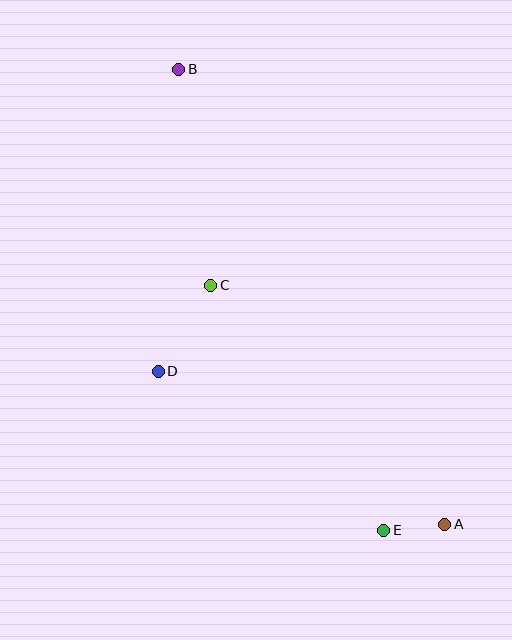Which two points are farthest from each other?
Points A and B are farthest from each other.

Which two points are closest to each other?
Points A and E are closest to each other.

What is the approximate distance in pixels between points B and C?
The distance between B and C is approximately 218 pixels.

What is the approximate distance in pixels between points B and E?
The distance between B and E is approximately 504 pixels.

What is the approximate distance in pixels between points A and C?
The distance between A and C is approximately 335 pixels.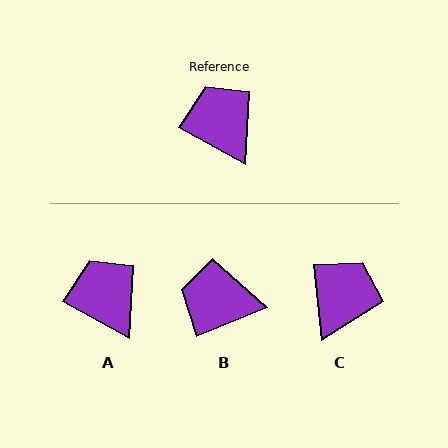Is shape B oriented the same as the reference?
No, it is off by about 51 degrees.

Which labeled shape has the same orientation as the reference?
A.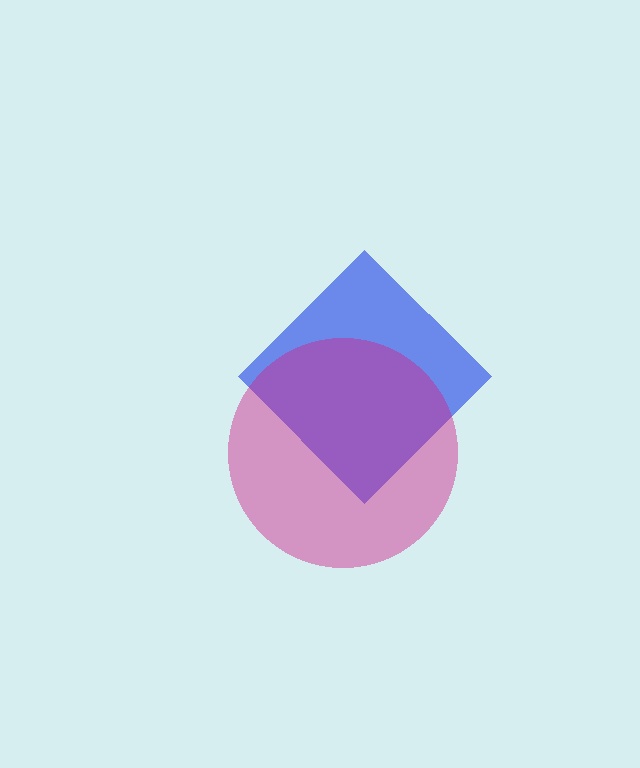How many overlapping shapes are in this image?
There are 2 overlapping shapes in the image.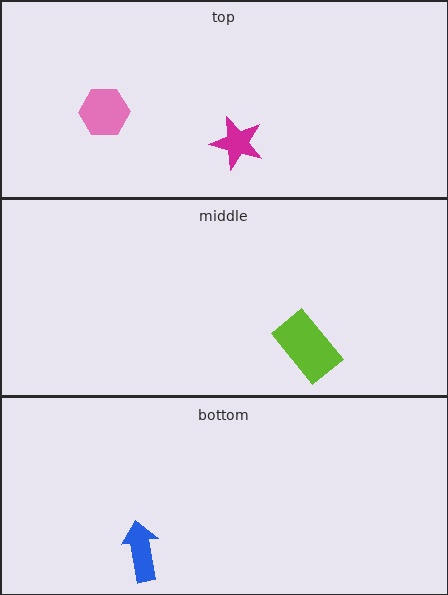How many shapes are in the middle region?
1.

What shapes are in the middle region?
The lime rectangle.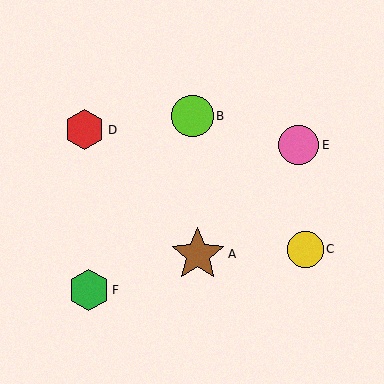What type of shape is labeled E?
Shape E is a pink circle.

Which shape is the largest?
The brown star (labeled A) is the largest.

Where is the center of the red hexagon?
The center of the red hexagon is at (84, 130).